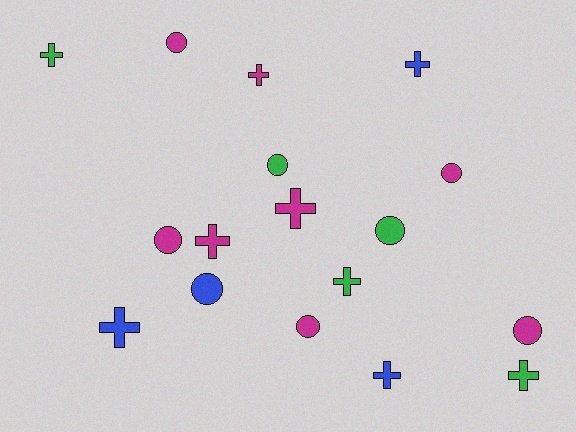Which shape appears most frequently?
Cross, with 9 objects.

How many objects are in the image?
There are 17 objects.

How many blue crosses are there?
There are 3 blue crosses.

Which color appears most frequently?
Magenta, with 8 objects.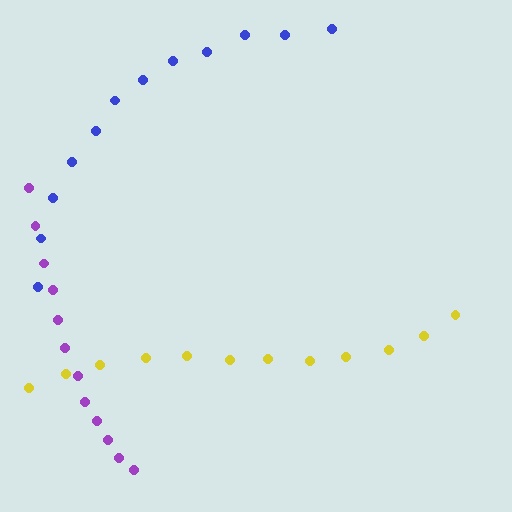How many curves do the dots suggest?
There are 3 distinct paths.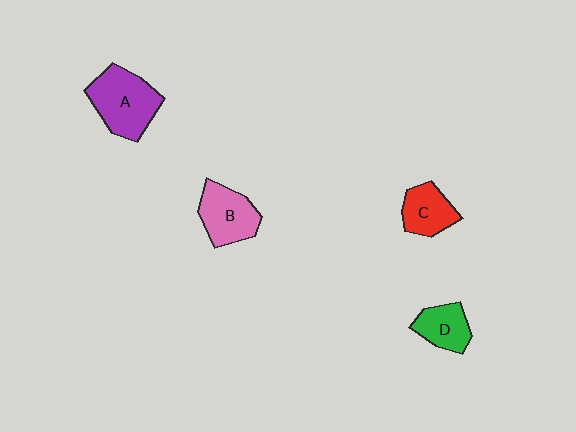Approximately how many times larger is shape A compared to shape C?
Approximately 1.7 times.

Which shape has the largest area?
Shape A (purple).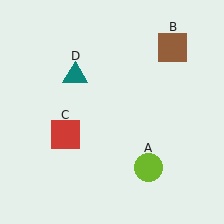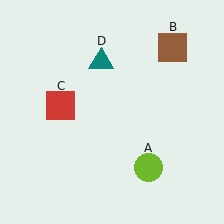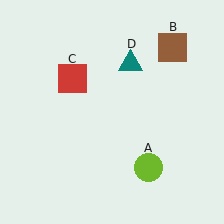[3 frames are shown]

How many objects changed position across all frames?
2 objects changed position: red square (object C), teal triangle (object D).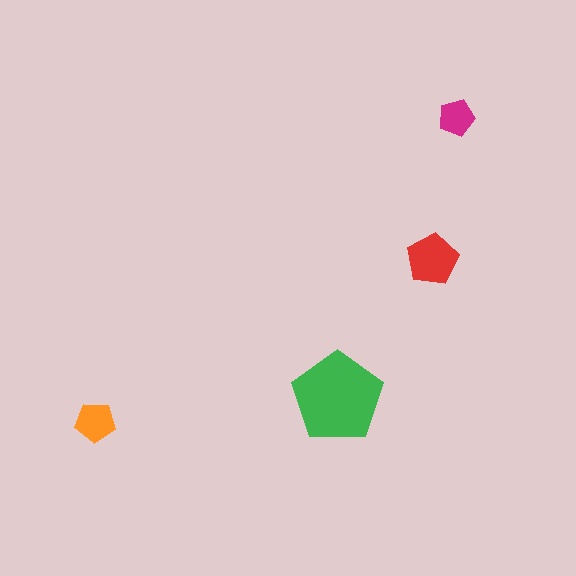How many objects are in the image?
There are 4 objects in the image.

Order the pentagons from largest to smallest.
the green one, the red one, the orange one, the magenta one.